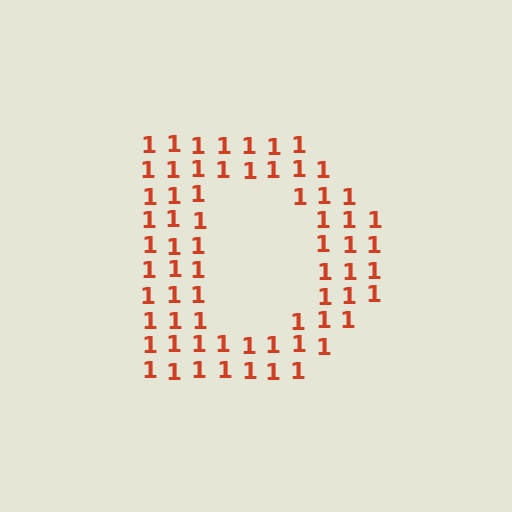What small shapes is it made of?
It is made of small digit 1's.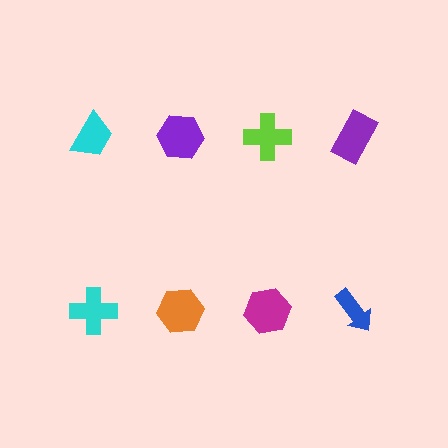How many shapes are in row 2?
4 shapes.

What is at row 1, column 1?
A cyan trapezoid.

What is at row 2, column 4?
A blue arrow.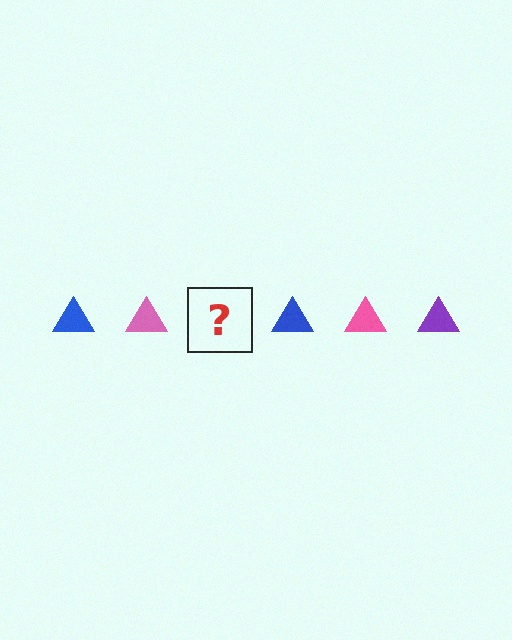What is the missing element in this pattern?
The missing element is a purple triangle.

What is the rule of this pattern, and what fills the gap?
The rule is that the pattern cycles through blue, pink, purple triangles. The gap should be filled with a purple triangle.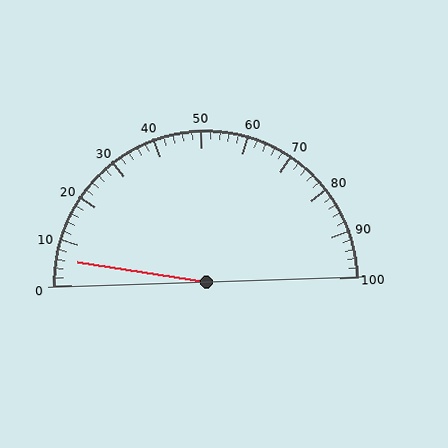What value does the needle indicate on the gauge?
The needle indicates approximately 6.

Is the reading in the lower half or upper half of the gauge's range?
The reading is in the lower half of the range (0 to 100).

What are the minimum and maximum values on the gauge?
The gauge ranges from 0 to 100.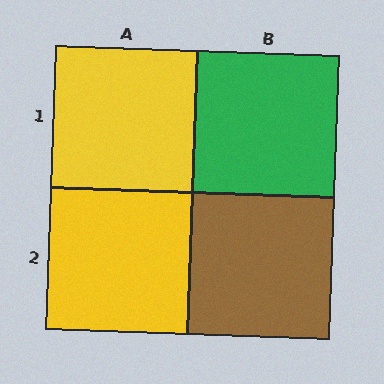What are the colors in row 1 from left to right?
Yellow, green.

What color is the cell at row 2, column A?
Yellow.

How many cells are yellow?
2 cells are yellow.